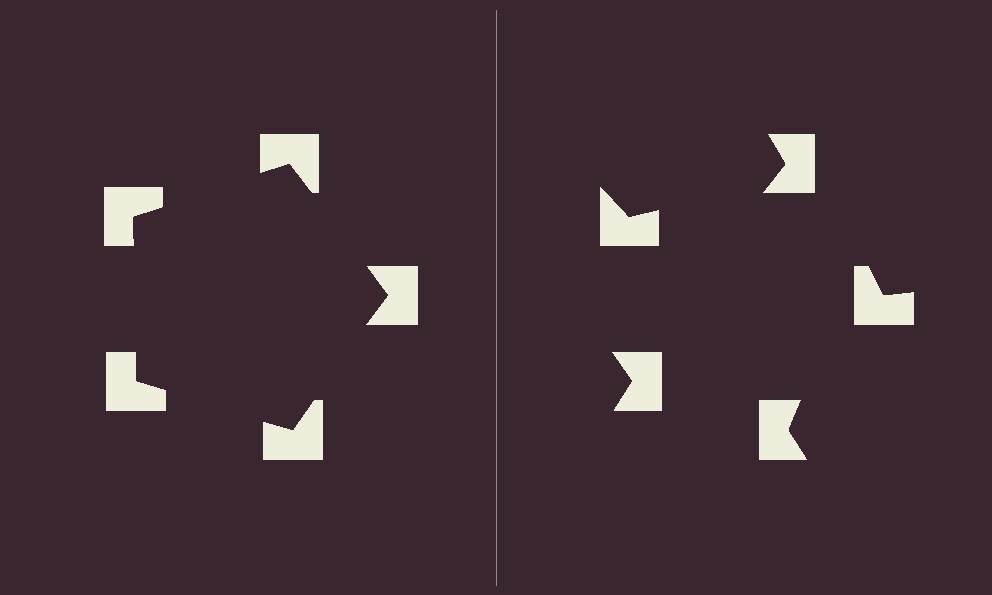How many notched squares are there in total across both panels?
10 — 5 on each side.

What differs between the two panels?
The notched squares are positioned identically on both sides; only the wedge orientations differ. On the left they align to a pentagon; on the right they are misaligned.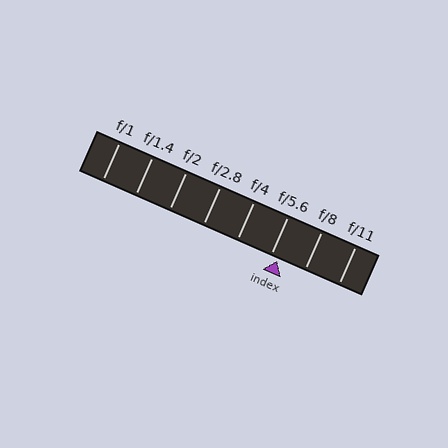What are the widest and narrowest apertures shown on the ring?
The widest aperture shown is f/1 and the narrowest is f/11.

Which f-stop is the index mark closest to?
The index mark is closest to f/5.6.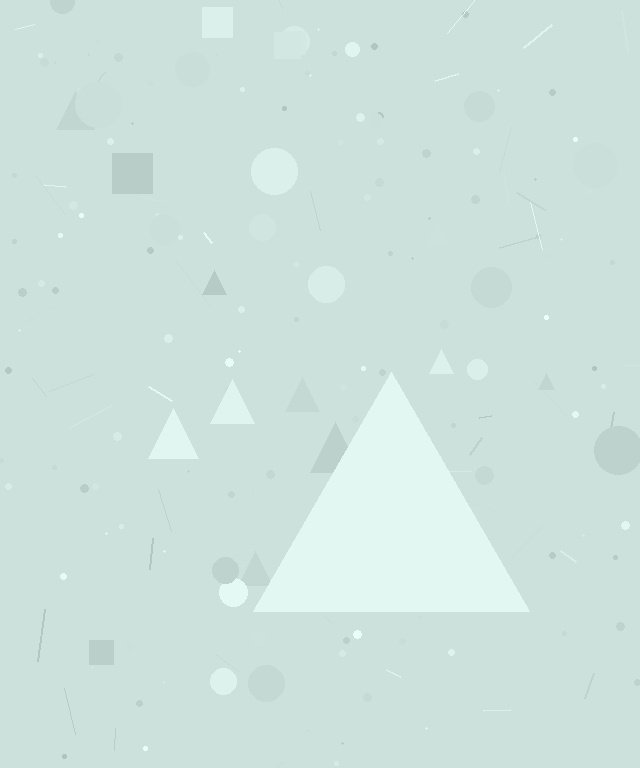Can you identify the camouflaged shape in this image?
The camouflaged shape is a triangle.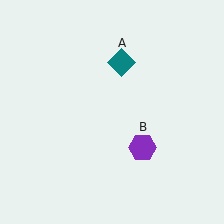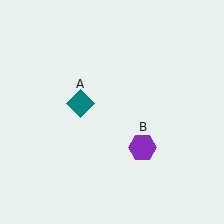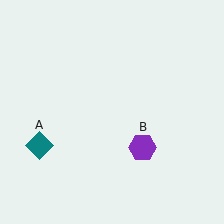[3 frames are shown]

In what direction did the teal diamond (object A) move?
The teal diamond (object A) moved down and to the left.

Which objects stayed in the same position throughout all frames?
Purple hexagon (object B) remained stationary.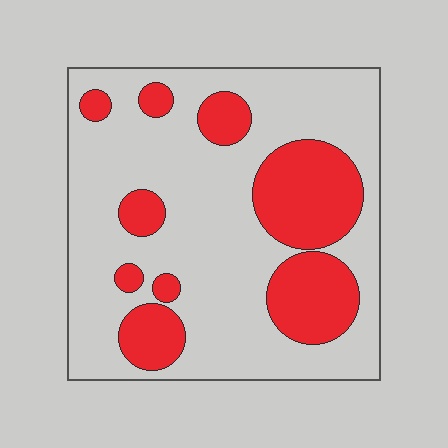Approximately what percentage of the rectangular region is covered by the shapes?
Approximately 30%.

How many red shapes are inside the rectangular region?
9.